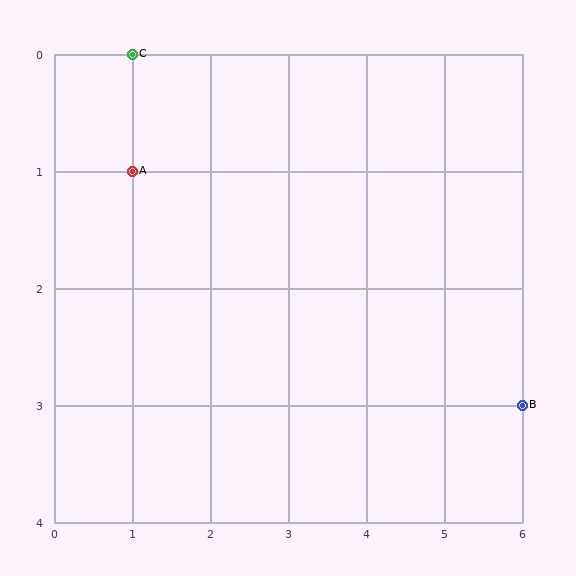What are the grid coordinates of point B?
Point B is at grid coordinates (6, 3).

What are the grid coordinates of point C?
Point C is at grid coordinates (1, 0).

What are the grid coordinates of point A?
Point A is at grid coordinates (1, 1).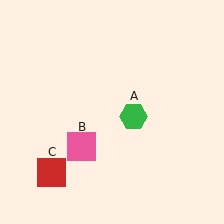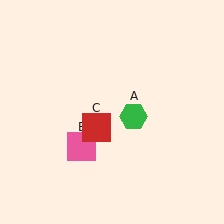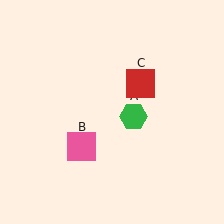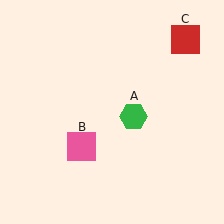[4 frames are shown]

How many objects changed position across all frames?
1 object changed position: red square (object C).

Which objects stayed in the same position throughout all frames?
Green hexagon (object A) and pink square (object B) remained stationary.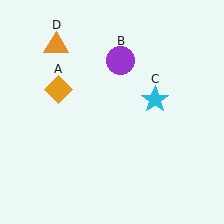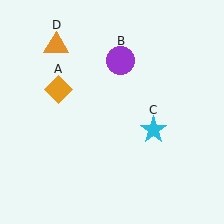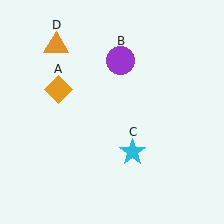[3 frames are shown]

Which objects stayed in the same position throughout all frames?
Orange diamond (object A) and purple circle (object B) and orange triangle (object D) remained stationary.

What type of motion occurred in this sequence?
The cyan star (object C) rotated clockwise around the center of the scene.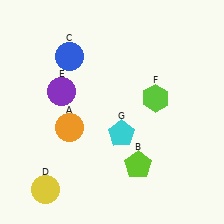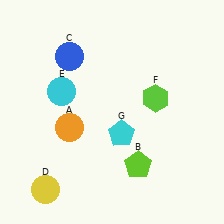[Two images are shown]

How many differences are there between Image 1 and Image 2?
There is 1 difference between the two images.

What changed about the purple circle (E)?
In Image 1, E is purple. In Image 2, it changed to cyan.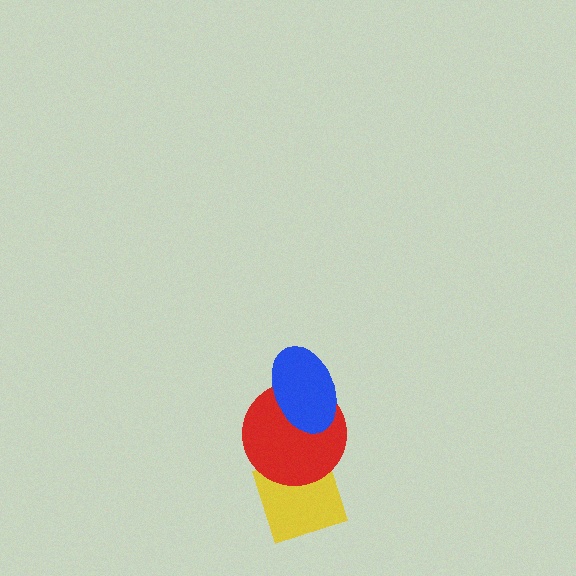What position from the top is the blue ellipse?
The blue ellipse is 1st from the top.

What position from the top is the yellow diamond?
The yellow diamond is 3rd from the top.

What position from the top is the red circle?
The red circle is 2nd from the top.